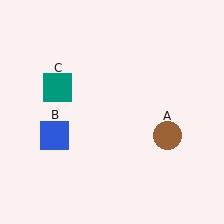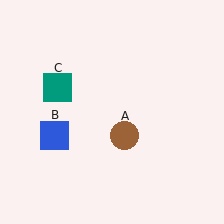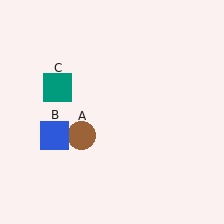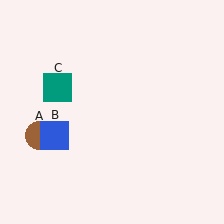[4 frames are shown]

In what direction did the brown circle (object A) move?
The brown circle (object A) moved left.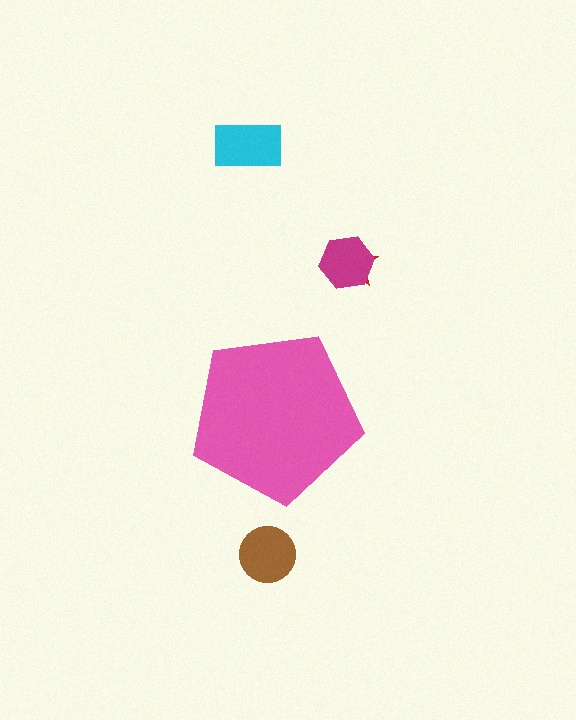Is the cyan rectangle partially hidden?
No, the cyan rectangle is fully visible.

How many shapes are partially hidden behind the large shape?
0 shapes are partially hidden.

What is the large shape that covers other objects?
A pink pentagon.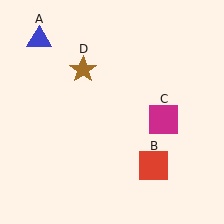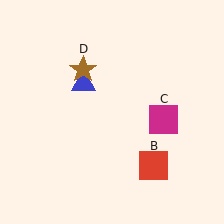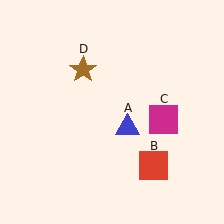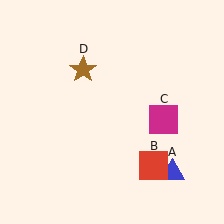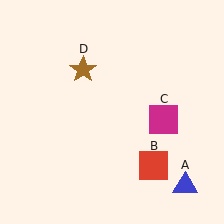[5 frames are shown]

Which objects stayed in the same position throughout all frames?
Red square (object B) and magenta square (object C) and brown star (object D) remained stationary.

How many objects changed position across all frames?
1 object changed position: blue triangle (object A).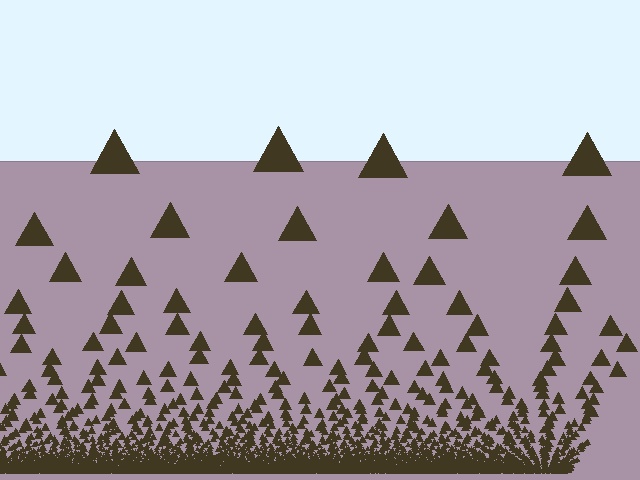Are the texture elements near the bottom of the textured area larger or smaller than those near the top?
Smaller. The gradient is inverted — elements near the bottom are smaller and denser.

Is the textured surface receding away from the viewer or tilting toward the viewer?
The surface appears to tilt toward the viewer. Texture elements get larger and sparser toward the top.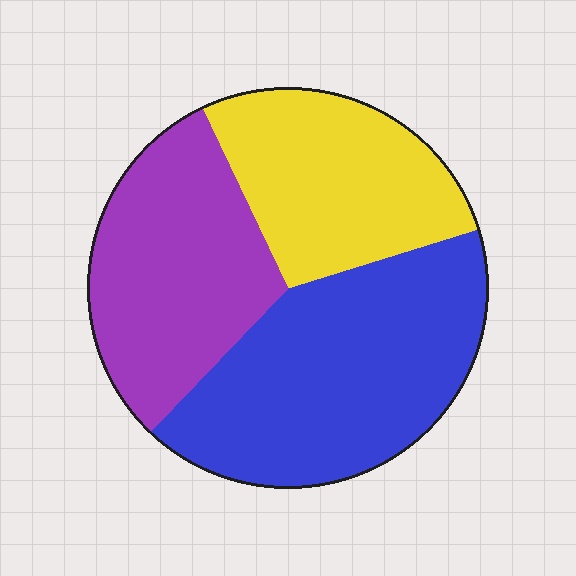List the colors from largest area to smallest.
From largest to smallest: blue, purple, yellow.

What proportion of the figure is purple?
Purple covers around 30% of the figure.